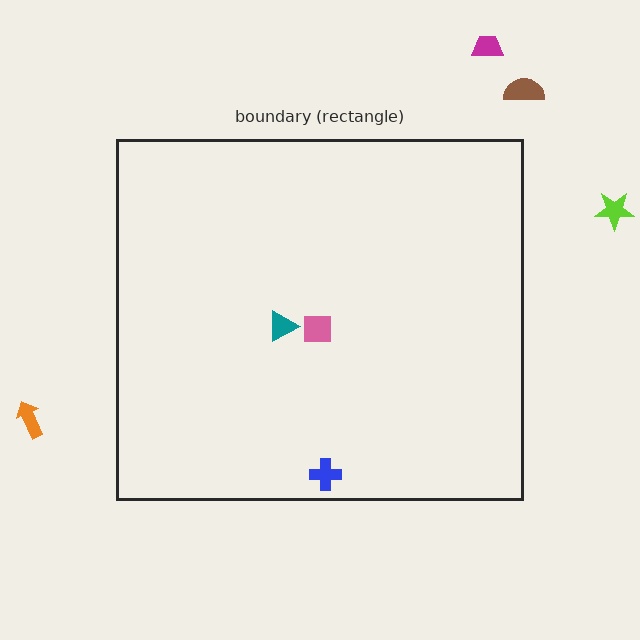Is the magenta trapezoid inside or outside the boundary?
Outside.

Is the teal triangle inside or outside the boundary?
Inside.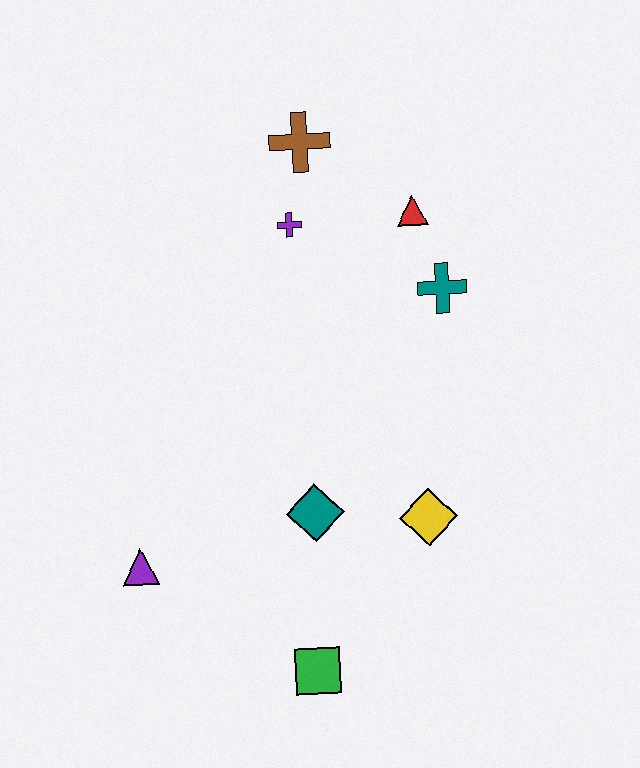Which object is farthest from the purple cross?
The green square is farthest from the purple cross.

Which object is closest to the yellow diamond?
The teal diamond is closest to the yellow diamond.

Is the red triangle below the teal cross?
No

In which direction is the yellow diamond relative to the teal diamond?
The yellow diamond is to the right of the teal diamond.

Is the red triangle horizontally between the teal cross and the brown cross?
Yes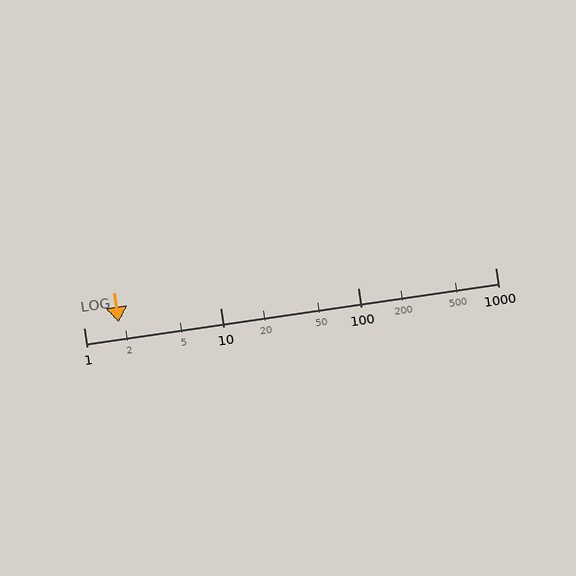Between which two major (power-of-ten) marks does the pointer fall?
The pointer is between 1 and 10.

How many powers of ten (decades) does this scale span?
The scale spans 3 decades, from 1 to 1000.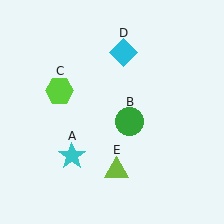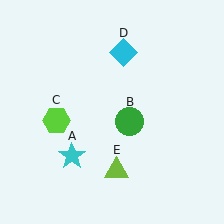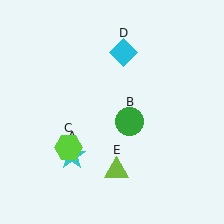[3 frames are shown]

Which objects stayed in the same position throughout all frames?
Cyan star (object A) and green circle (object B) and cyan diamond (object D) and lime triangle (object E) remained stationary.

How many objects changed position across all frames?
1 object changed position: lime hexagon (object C).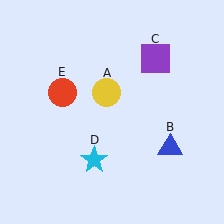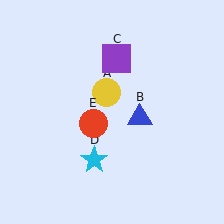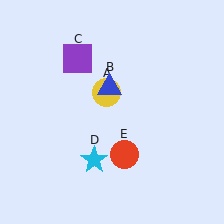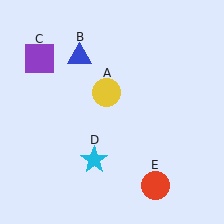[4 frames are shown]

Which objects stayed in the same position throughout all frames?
Yellow circle (object A) and cyan star (object D) remained stationary.